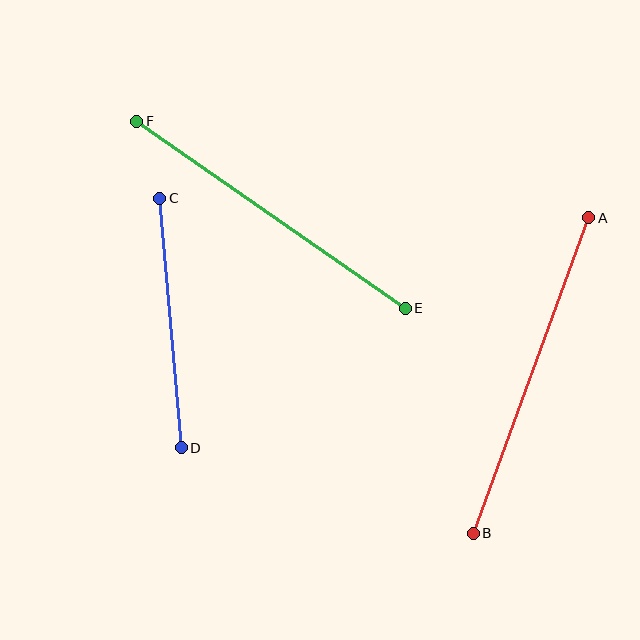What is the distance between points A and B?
The distance is approximately 336 pixels.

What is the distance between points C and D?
The distance is approximately 250 pixels.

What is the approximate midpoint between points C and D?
The midpoint is at approximately (170, 323) pixels.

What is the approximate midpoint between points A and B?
The midpoint is at approximately (531, 375) pixels.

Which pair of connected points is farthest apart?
Points A and B are farthest apart.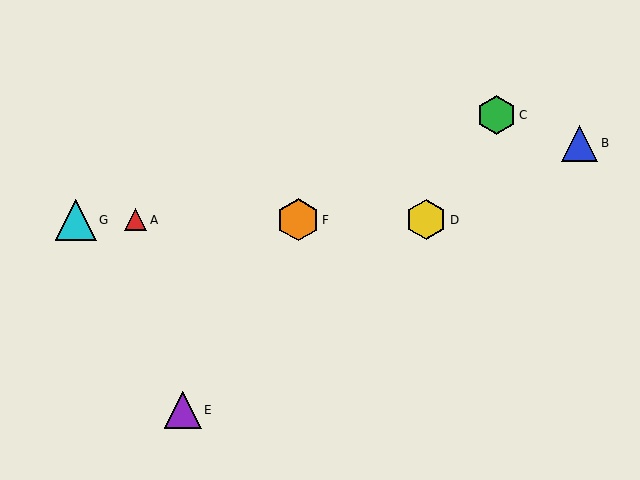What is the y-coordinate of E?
Object E is at y≈410.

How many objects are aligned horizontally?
4 objects (A, D, F, G) are aligned horizontally.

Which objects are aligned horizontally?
Objects A, D, F, G are aligned horizontally.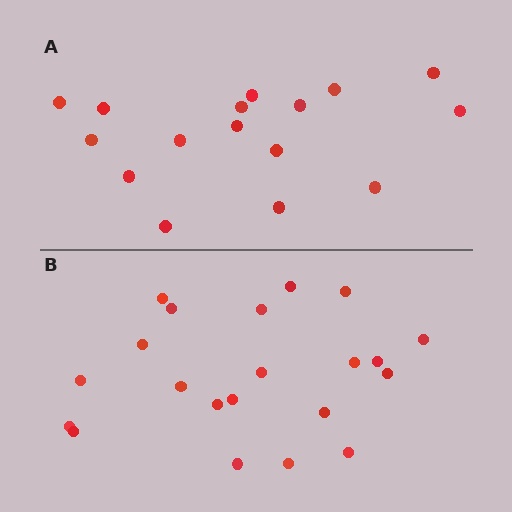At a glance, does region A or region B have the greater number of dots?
Region B (the bottom region) has more dots.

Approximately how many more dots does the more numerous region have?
Region B has about 5 more dots than region A.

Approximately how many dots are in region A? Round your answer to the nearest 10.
About 20 dots. (The exact count is 16, which rounds to 20.)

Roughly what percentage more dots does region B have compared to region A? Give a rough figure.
About 30% more.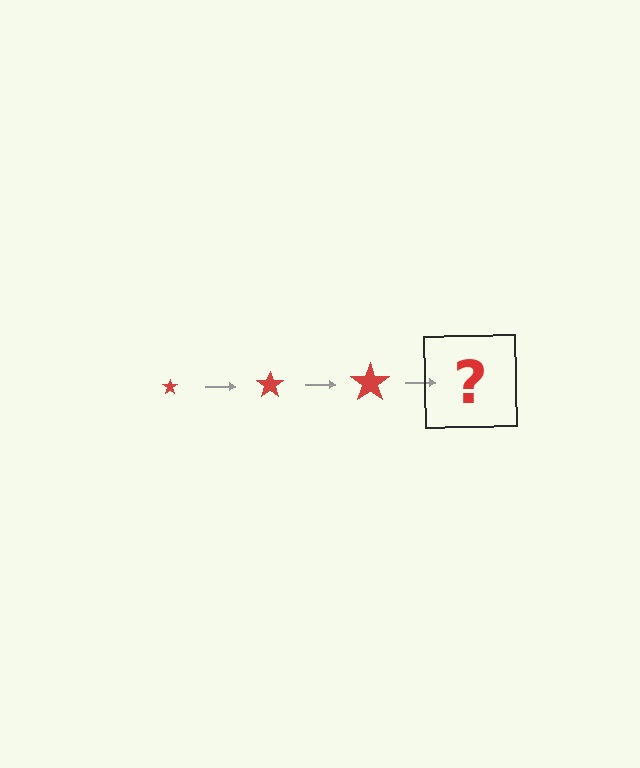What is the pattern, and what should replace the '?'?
The pattern is that the star gets progressively larger each step. The '?' should be a red star, larger than the previous one.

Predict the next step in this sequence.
The next step is a red star, larger than the previous one.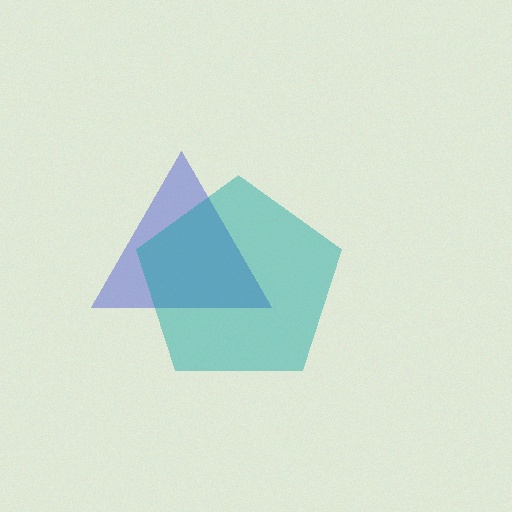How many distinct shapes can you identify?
There are 2 distinct shapes: a blue triangle, a teal pentagon.